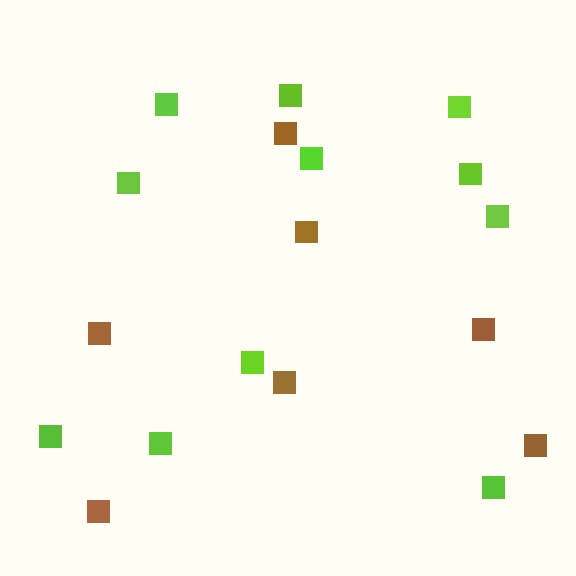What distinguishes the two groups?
There are 2 groups: one group of lime squares (11) and one group of brown squares (7).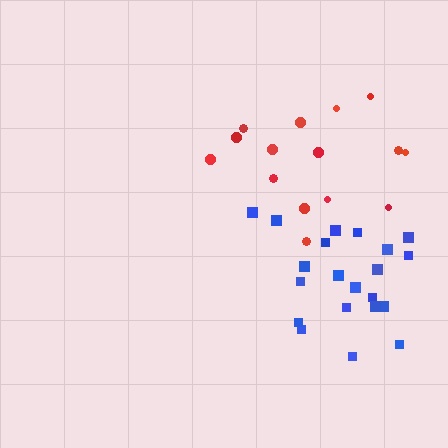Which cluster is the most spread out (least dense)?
Blue.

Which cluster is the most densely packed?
Red.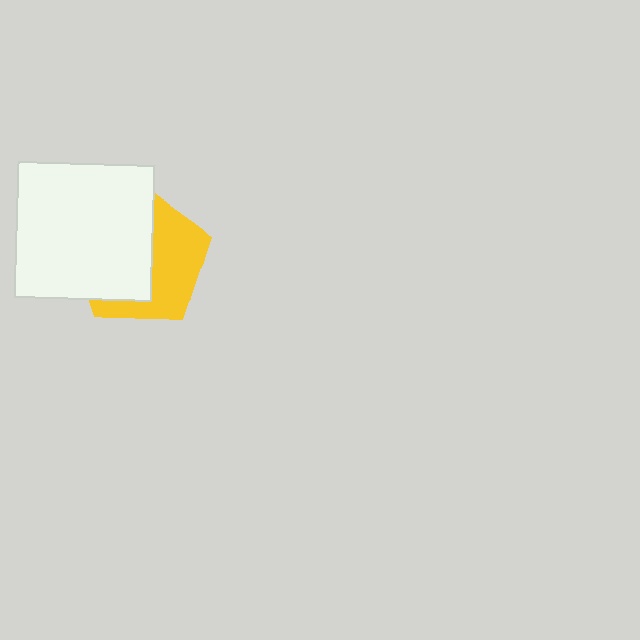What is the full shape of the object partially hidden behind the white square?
The partially hidden object is a yellow pentagon.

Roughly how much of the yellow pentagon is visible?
A small part of it is visible (roughly 45%).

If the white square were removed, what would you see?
You would see the complete yellow pentagon.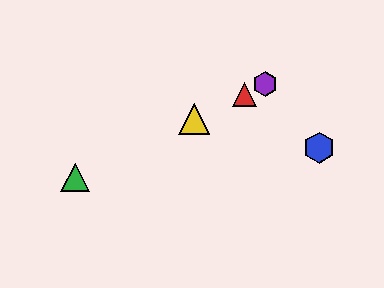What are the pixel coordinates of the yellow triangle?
The yellow triangle is at (194, 119).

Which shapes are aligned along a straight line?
The red triangle, the green triangle, the yellow triangle, the purple hexagon are aligned along a straight line.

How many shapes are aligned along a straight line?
4 shapes (the red triangle, the green triangle, the yellow triangle, the purple hexagon) are aligned along a straight line.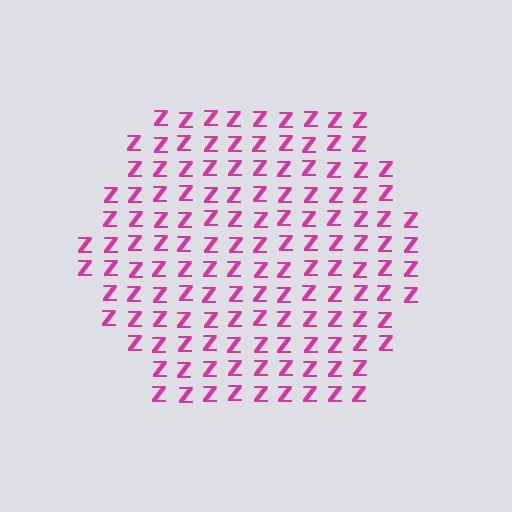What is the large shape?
The large shape is a hexagon.